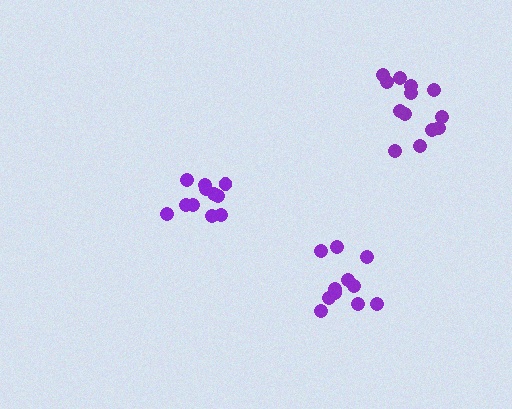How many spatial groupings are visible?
There are 3 spatial groupings.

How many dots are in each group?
Group 1: 11 dots, Group 2: 11 dots, Group 3: 13 dots (35 total).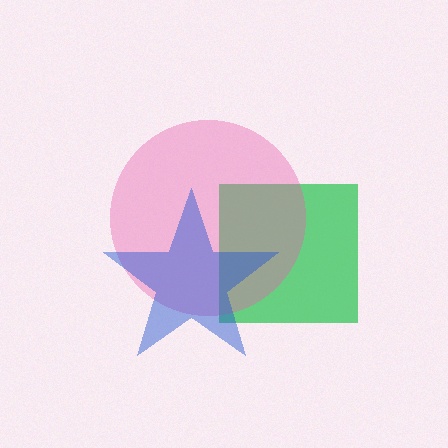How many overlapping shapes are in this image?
There are 3 overlapping shapes in the image.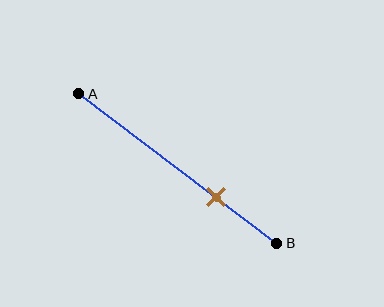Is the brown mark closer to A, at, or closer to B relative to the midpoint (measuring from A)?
The brown mark is closer to point B than the midpoint of segment AB.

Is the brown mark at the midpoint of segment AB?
No, the mark is at about 70% from A, not at the 50% midpoint.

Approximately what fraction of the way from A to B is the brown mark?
The brown mark is approximately 70% of the way from A to B.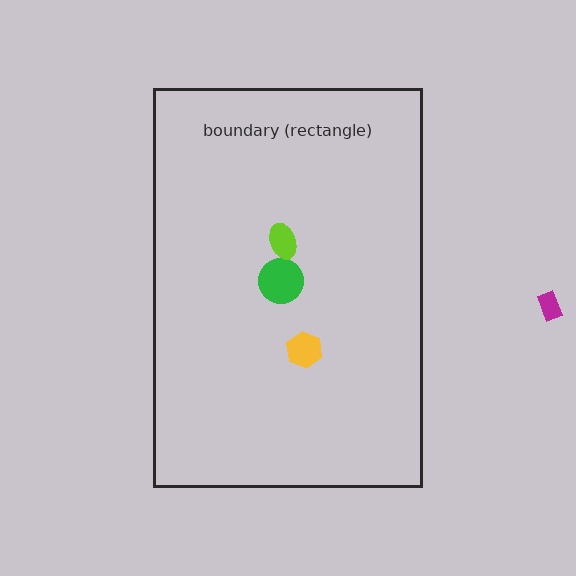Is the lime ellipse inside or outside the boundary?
Inside.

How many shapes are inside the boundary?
3 inside, 1 outside.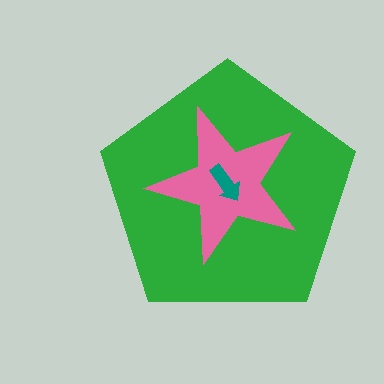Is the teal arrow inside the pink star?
Yes.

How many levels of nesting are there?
3.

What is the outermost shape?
The green pentagon.